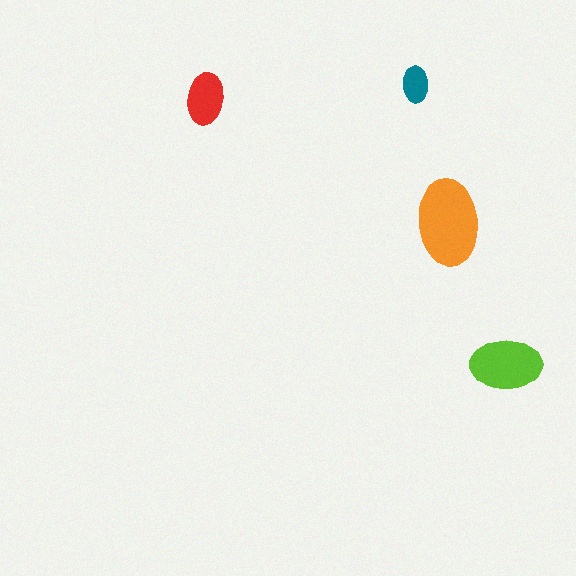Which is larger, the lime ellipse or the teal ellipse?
The lime one.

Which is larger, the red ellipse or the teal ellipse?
The red one.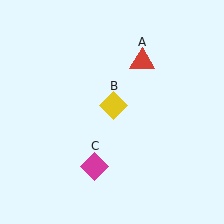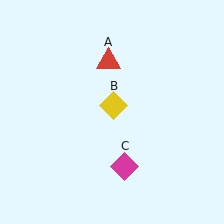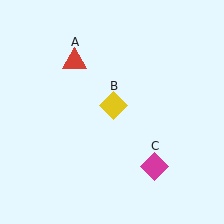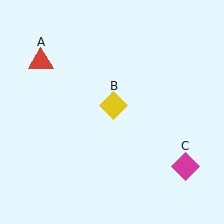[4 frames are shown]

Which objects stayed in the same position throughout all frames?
Yellow diamond (object B) remained stationary.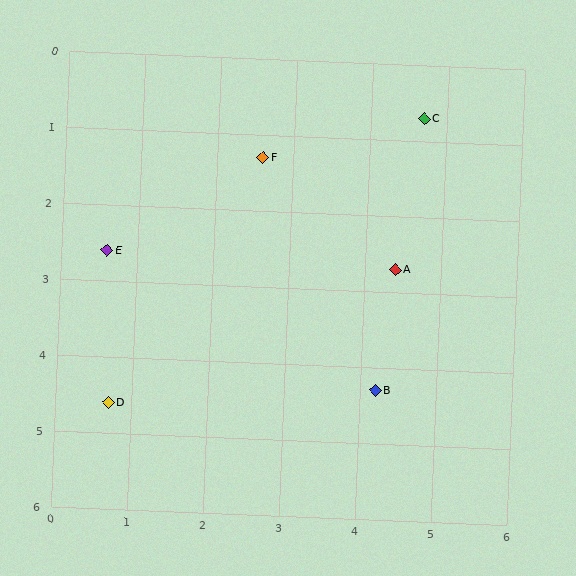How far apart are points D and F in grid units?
Points D and F are about 3.8 grid units apart.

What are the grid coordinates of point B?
Point B is at approximately (4.2, 4.3).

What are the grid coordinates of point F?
Point F is at approximately (2.6, 1.3).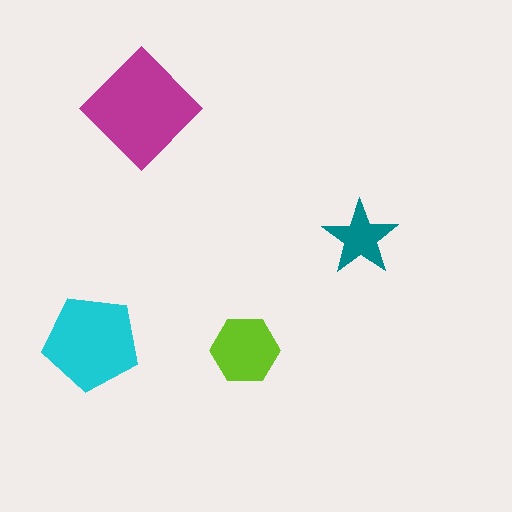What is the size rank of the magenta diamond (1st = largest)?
1st.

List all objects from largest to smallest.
The magenta diamond, the cyan pentagon, the lime hexagon, the teal star.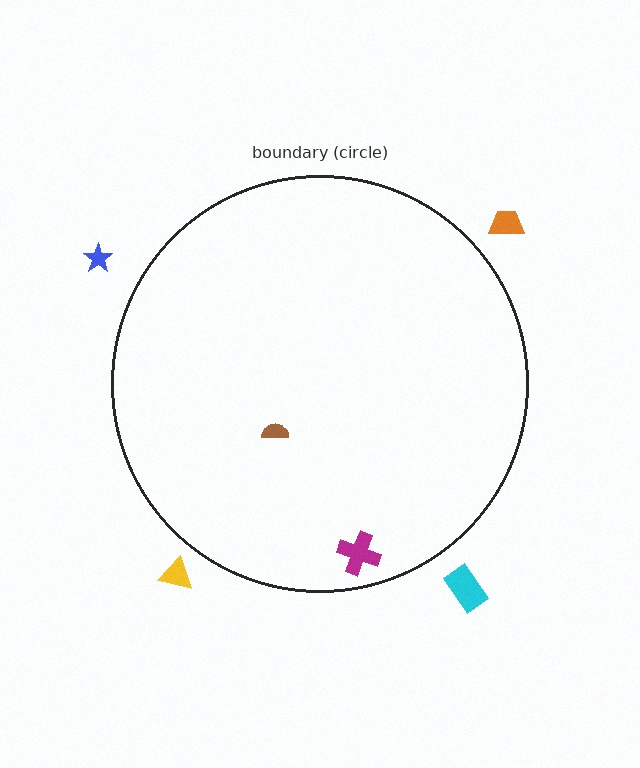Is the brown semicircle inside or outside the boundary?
Inside.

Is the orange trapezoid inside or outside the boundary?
Outside.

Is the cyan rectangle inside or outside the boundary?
Outside.